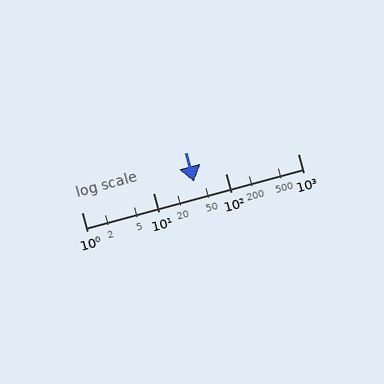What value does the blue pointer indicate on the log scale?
The pointer indicates approximately 36.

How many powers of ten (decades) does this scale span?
The scale spans 3 decades, from 1 to 1000.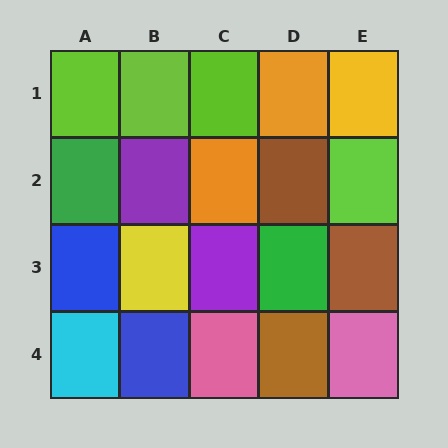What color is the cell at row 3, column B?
Yellow.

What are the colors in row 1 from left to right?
Lime, lime, lime, orange, yellow.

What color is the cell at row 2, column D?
Brown.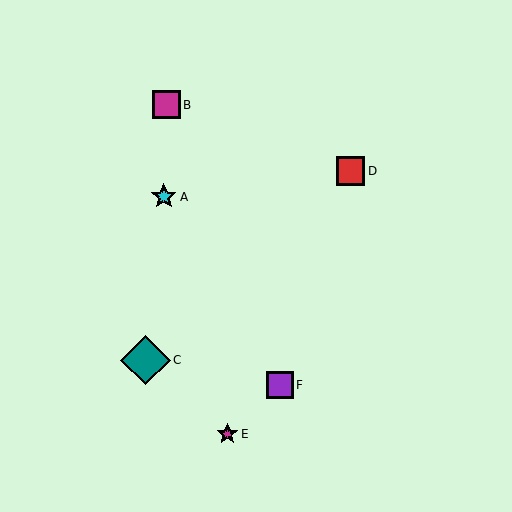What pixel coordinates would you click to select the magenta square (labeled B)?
Click at (166, 105) to select the magenta square B.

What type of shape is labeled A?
Shape A is a cyan star.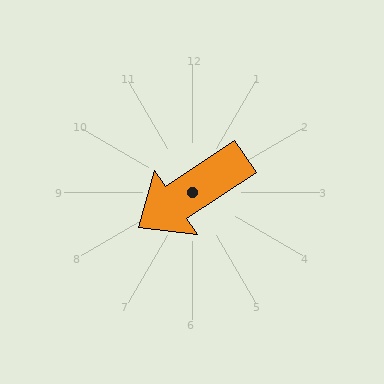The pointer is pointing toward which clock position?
Roughly 8 o'clock.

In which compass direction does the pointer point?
Southwest.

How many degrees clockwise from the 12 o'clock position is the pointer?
Approximately 237 degrees.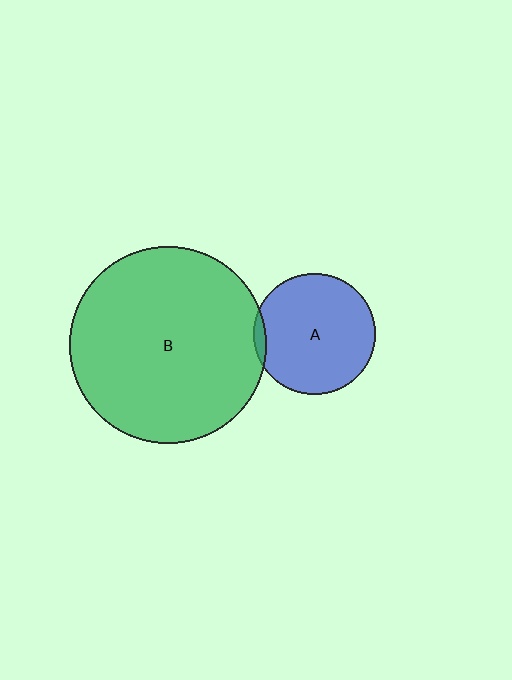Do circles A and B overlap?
Yes.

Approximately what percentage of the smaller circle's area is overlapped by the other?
Approximately 5%.